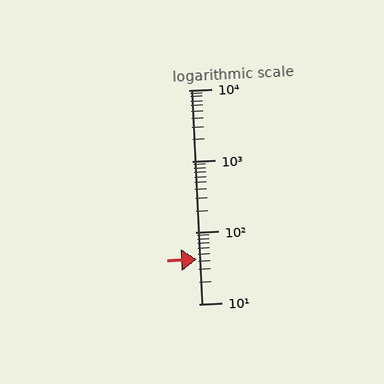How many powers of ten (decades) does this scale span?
The scale spans 3 decades, from 10 to 10000.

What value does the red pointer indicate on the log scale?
The pointer indicates approximately 42.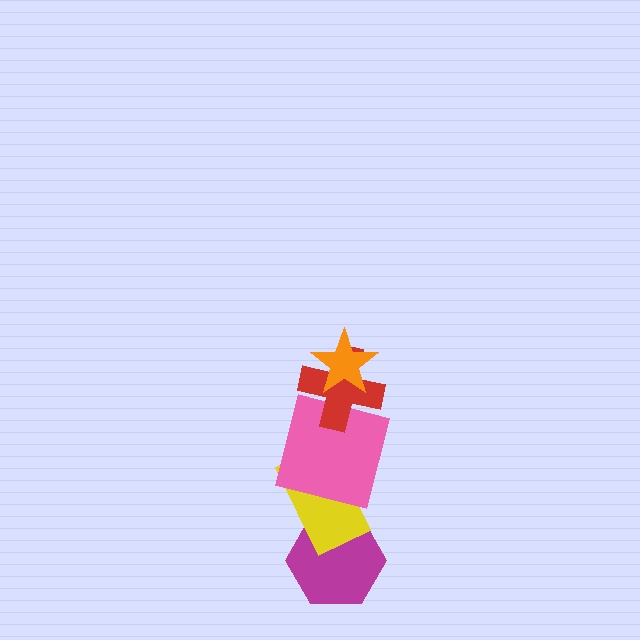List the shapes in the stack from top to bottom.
From top to bottom: the orange star, the red cross, the pink square, the yellow rectangle, the magenta hexagon.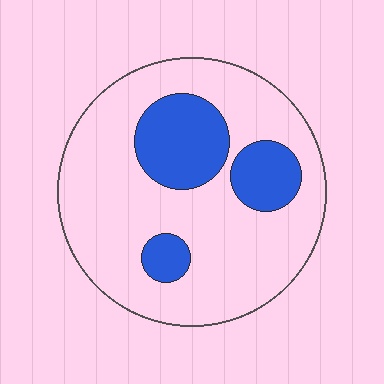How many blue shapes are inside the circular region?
3.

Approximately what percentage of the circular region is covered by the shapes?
Approximately 25%.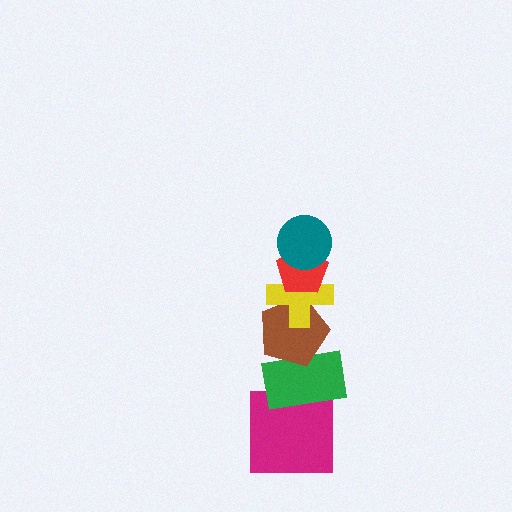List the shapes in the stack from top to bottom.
From top to bottom: the teal circle, the red pentagon, the yellow cross, the brown pentagon, the green rectangle, the magenta square.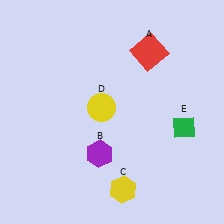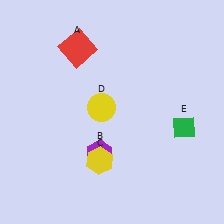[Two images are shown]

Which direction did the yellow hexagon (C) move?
The yellow hexagon (C) moved up.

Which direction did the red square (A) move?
The red square (A) moved left.